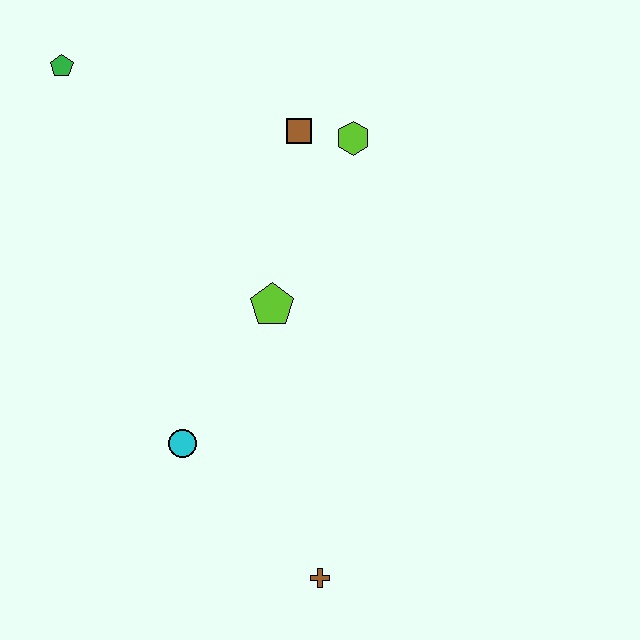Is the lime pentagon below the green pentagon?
Yes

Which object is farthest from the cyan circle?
The green pentagon is farthest from the cyan circle.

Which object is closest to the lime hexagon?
The brown square is closest to the lime hexagon.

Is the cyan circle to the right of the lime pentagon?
No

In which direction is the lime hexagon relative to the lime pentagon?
The lime hexagon is above the lime pentagon.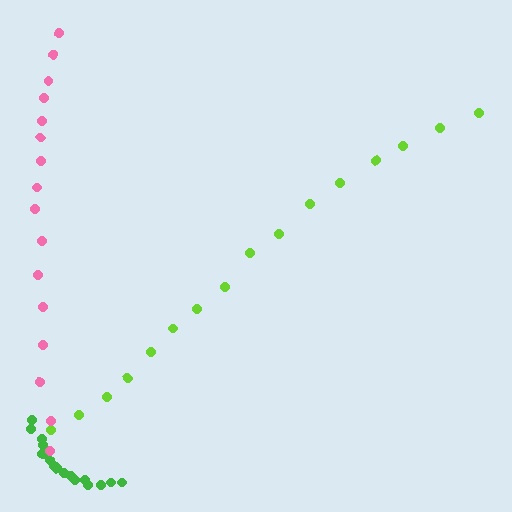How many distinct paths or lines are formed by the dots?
There are 3 distinct paths.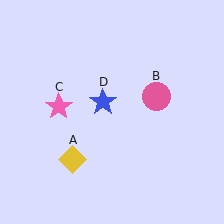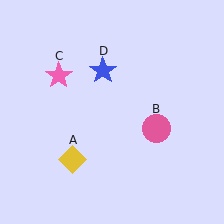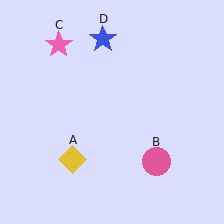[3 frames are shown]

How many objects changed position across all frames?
3 objects changed position: pink circle (object B), pink star (object C), blue star (object D).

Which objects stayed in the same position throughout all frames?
Yellow diamond (object A) remained stationary.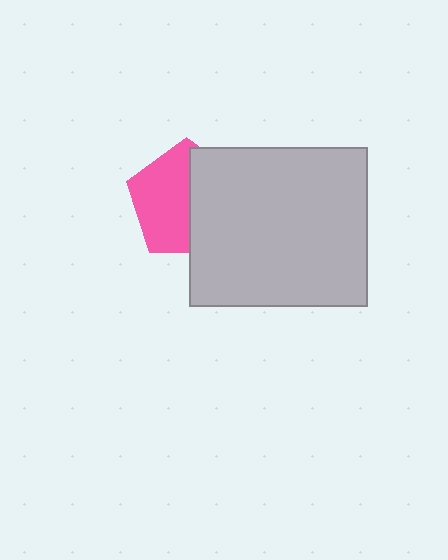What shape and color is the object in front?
The object in front is a light gray rectangle.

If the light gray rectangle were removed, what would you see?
You would see the complete pink pentagon.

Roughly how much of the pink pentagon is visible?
About half of it is visible (roughly 54%).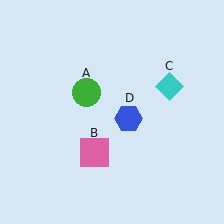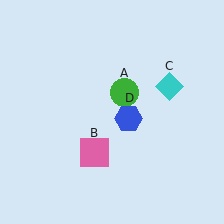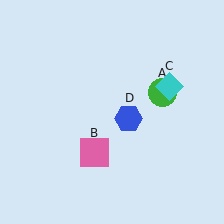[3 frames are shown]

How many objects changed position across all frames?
1 object changed position: green circle (object A).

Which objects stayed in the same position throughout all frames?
Pink square (object B) and cyan diamond (object C) and blue hexagon (object D) remained stationary.